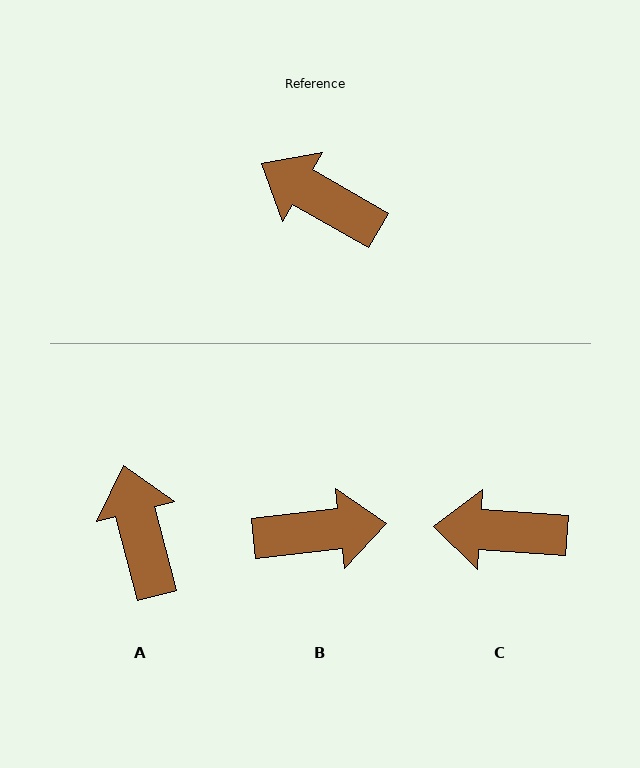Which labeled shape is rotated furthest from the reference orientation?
B, about 143 degrees away.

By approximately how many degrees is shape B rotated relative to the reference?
Approximately 143 degrees clockwise.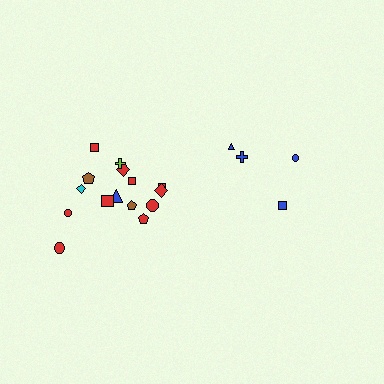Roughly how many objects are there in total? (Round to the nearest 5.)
Roughly 20 objects in total.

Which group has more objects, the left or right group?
The left group.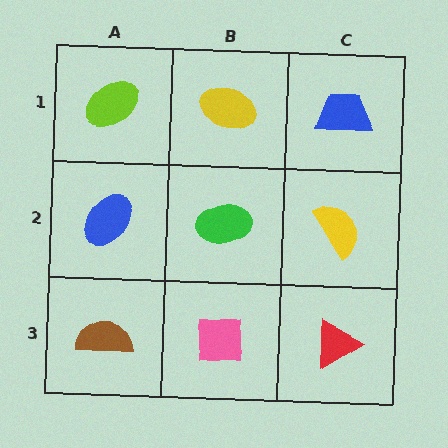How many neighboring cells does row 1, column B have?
3.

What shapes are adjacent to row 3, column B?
A green ellipse (row 2, column B), a brown semicircle (row 3, column A), a red triangle (row 3, column C).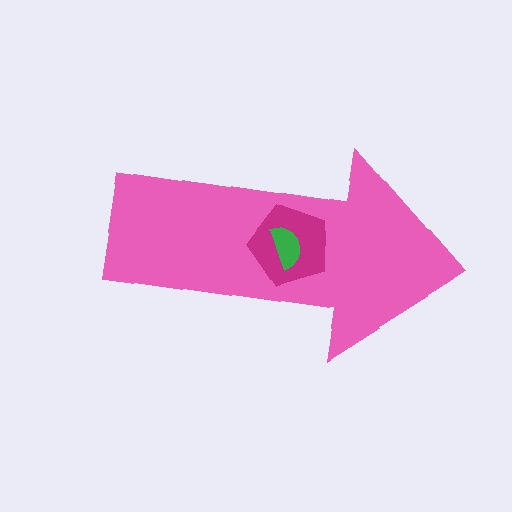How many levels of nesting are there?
3.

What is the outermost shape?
The pink arrow.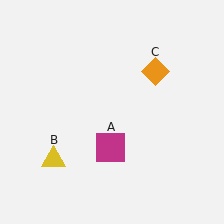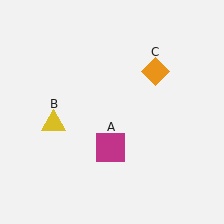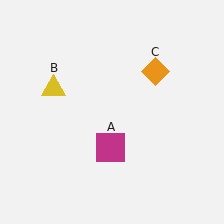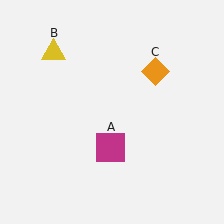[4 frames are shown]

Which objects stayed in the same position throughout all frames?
Magenta square (object A) and orange diamond (object C) remained stationary.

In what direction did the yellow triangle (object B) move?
The yellow triangle (object B) moved up.